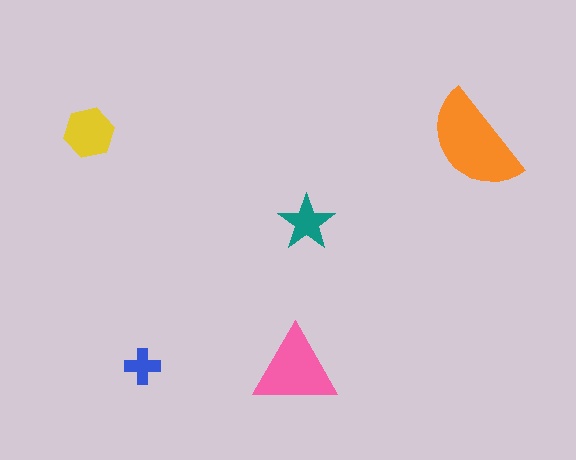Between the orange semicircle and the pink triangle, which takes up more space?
The orange semicircle.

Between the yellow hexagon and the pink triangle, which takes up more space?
The pink triangle.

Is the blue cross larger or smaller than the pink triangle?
Smaller.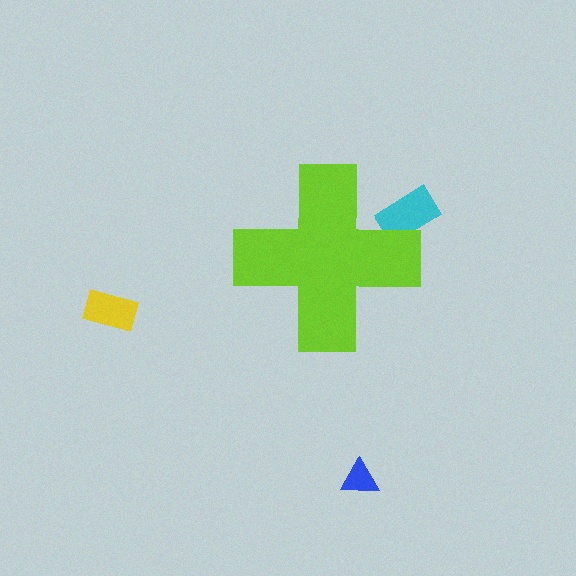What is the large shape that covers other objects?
A lime cross.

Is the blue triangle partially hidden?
No, the blue triangle is fully visible.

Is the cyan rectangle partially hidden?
Yes, the cyan rectangle is partially hidden behind the lime cross.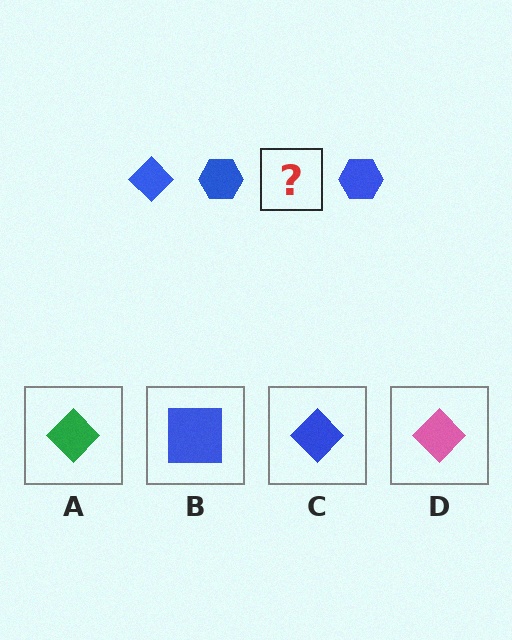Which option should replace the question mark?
Option C.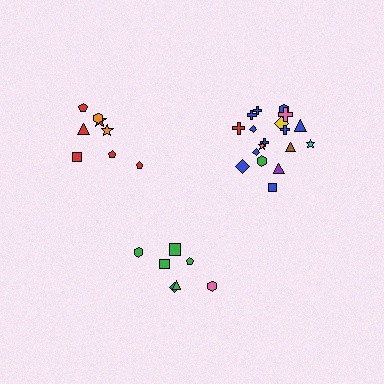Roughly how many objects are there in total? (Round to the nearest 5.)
Roughly 35 objects in total.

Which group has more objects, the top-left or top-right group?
The top-right group.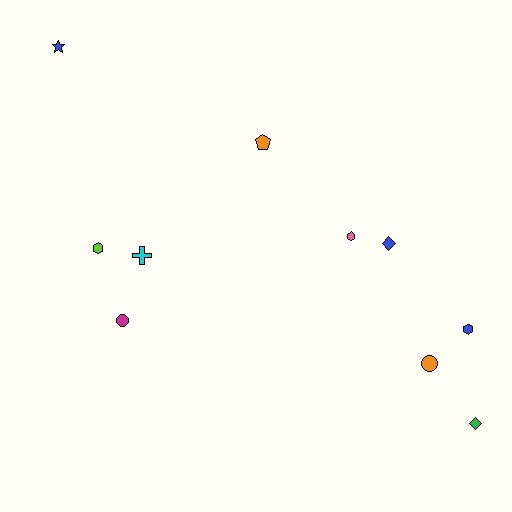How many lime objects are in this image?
There is 1 lime object.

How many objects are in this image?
There are 10 objects.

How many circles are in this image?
There are 2 circles.